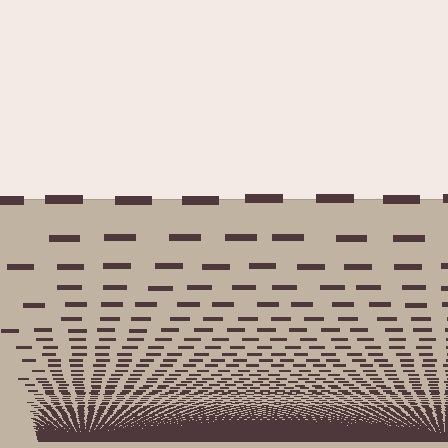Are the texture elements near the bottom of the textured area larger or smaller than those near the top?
Smaller. The gradient is inverted — elements near the bottom are smaller and denser.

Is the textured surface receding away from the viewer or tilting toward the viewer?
The surface appears to tilt toward the viewer. Texture elements get larger and sparser toward the top.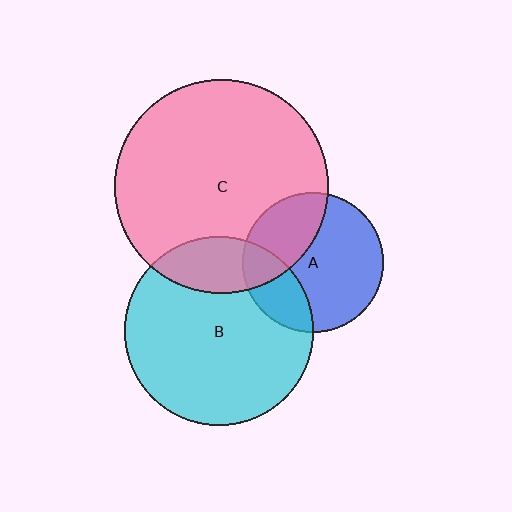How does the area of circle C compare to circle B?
Approximately 1.3 times.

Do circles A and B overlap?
Yes.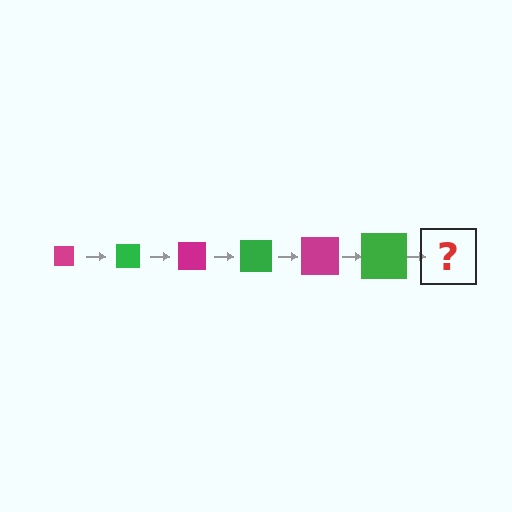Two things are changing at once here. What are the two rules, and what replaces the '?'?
The two rules are that the square grows larger each step and the color cycles through magenta and green. The '?' should be a magenta square, larger than the previous one.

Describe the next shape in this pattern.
It should be a magenta square, larger than the previous one.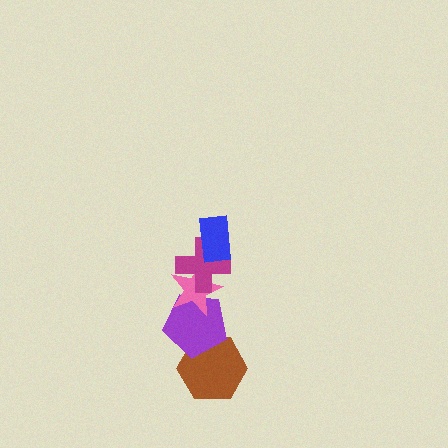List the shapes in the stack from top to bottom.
From top to bottom: the blue rectangle, the magenta cross, the pink star, the purple pentagon, the brown hexagon.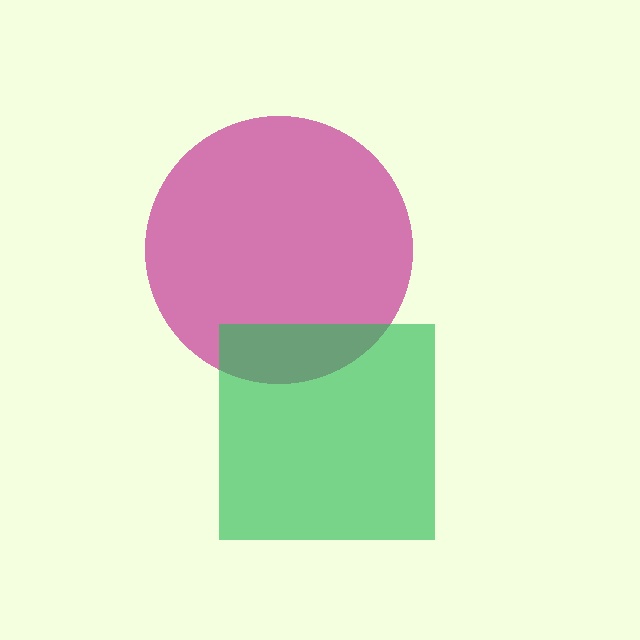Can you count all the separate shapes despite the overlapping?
Yes, there are 2 separate shapes.